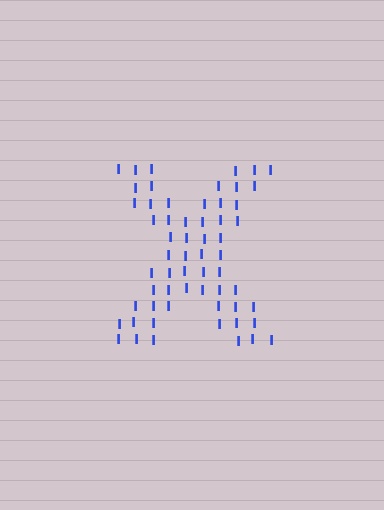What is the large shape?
The large shape is the letter X.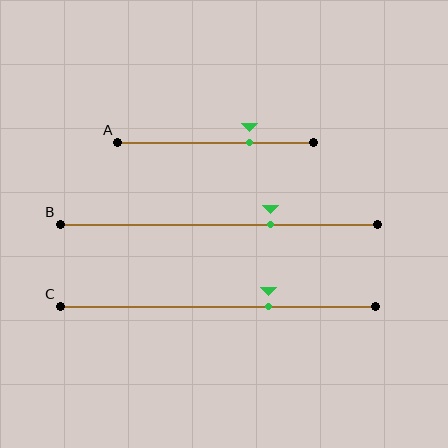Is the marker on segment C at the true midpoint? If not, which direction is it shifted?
No, the marker on segment C is shifted to the right by about 16% of the segment length.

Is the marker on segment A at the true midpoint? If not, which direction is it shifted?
No, the marker on segment A is shifted to the right by about 18% of the segment length.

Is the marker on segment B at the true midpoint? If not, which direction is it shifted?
No, the marker on segment B is shifted to the right by about 16% of the segment length.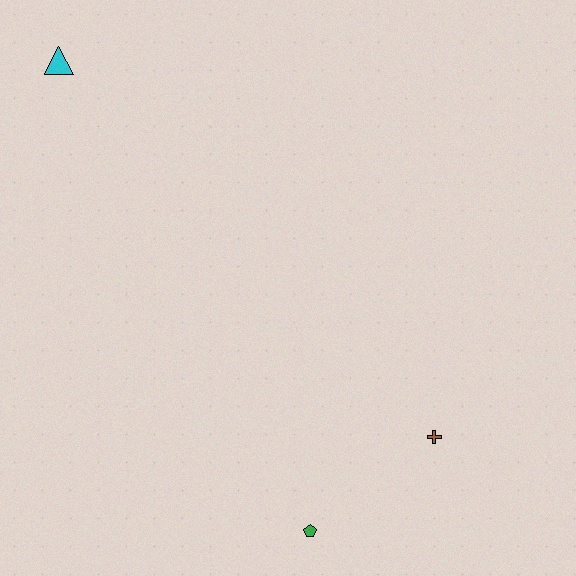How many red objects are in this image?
There are no red objects.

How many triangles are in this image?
There is 1 triangle.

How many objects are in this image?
There are 3 objects.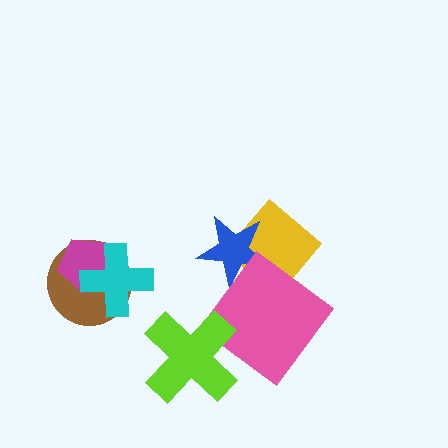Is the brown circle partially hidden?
Yes, it is partially covered by another shape.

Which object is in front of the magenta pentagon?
The cyan cross is in front of the magenta pentagon.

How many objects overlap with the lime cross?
1 object overlaps with the lime cross.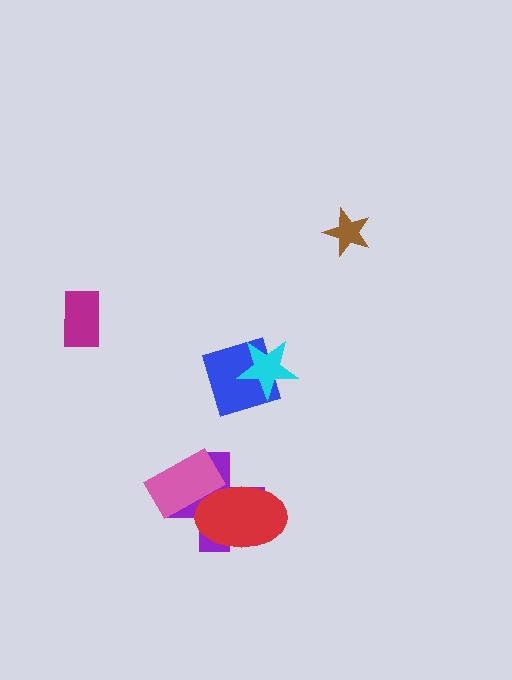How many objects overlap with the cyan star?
1 object overlaps with the cyan star.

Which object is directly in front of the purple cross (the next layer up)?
The pink rectangle is directly in front of the purple cross.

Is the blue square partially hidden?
Yes, it is partially covered by another shape.